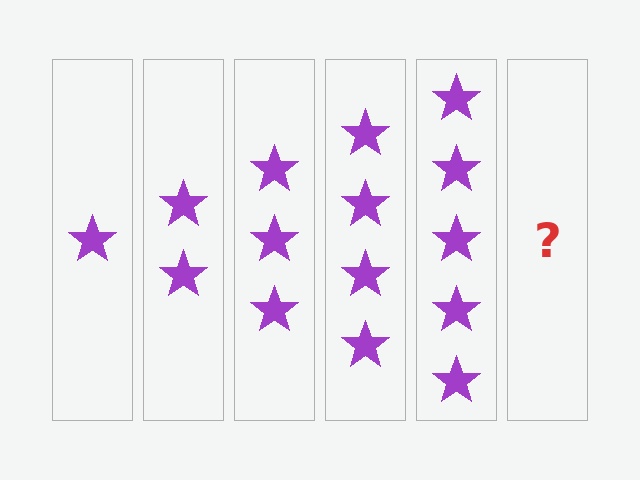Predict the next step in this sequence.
The next step is 6 stars.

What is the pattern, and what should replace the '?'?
The pattern is that each step adds one more star. The '?' should be 6 stars.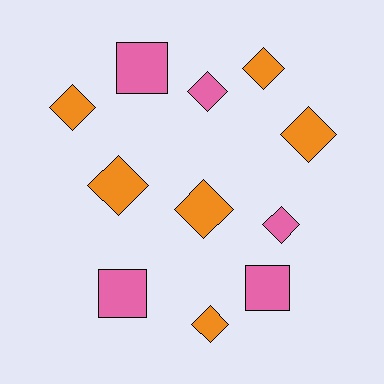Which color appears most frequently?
Orange, with 6 objects.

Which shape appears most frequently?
Diamond, with 8 objects.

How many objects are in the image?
There are 11 objects.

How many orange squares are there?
There are no orange squares.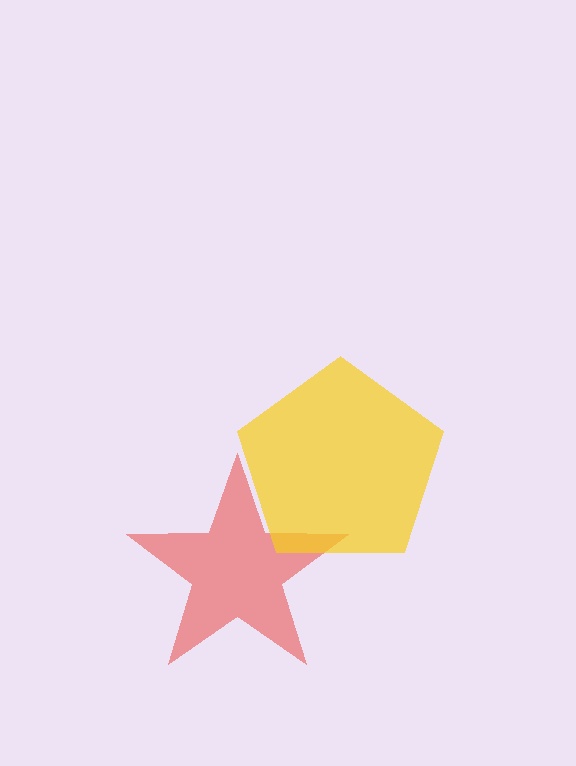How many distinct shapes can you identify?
There are 2 distinct shapes: a red star, a yellow pentagon.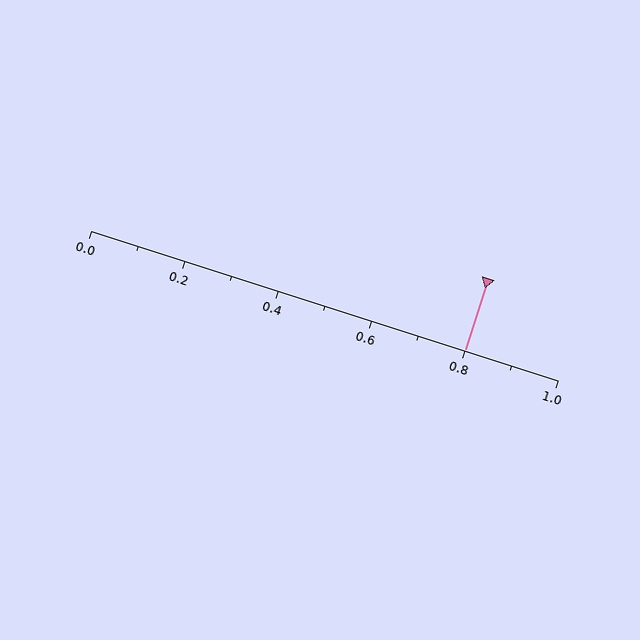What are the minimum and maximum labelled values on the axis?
The axis runs from 0.0 to 1.0.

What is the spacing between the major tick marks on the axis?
The major ticks are spaced 0.2 apart.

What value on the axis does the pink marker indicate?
The marker indicates approximately 0.8.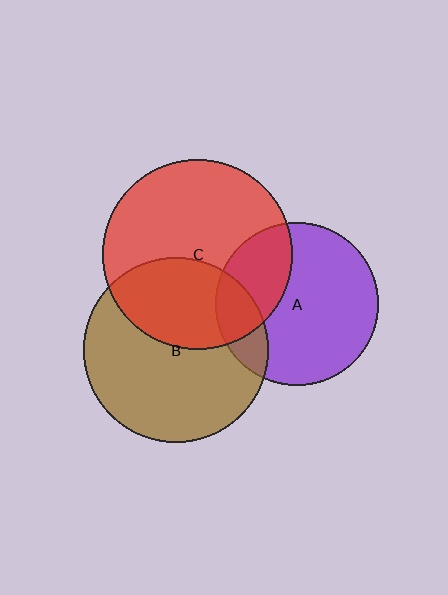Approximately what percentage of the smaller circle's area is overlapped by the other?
Approximately 30%.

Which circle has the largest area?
Circle C (red).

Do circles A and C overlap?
Yes.